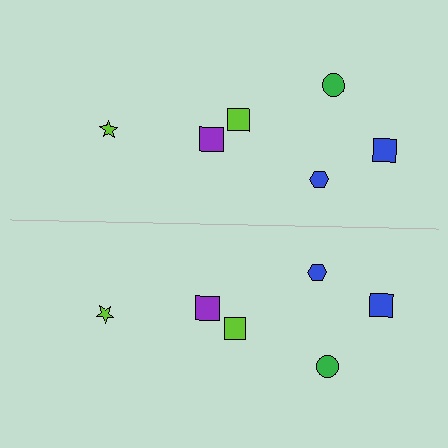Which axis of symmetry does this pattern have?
The pattern has a horizontal axis of symmetry running through the center of the image.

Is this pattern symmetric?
Yes, this pattern has bilateral (reflection) symmetry.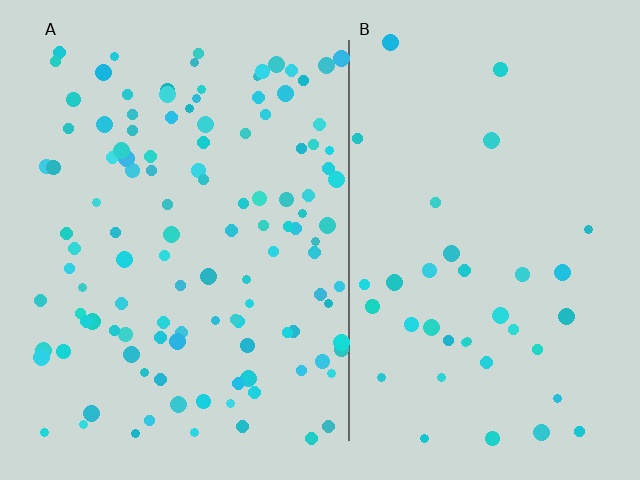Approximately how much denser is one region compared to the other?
Approximately 3.1× — region A over region B.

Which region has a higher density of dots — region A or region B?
A (the left).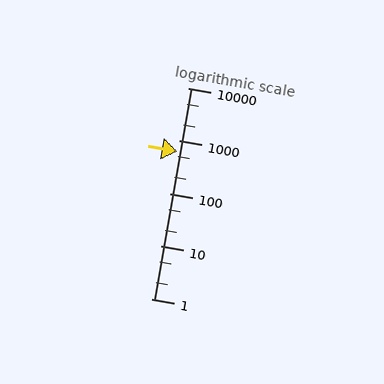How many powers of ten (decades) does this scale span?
The scale spans 4 decades, from 1 to 10000.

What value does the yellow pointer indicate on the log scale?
The pointer indicates approximately 620.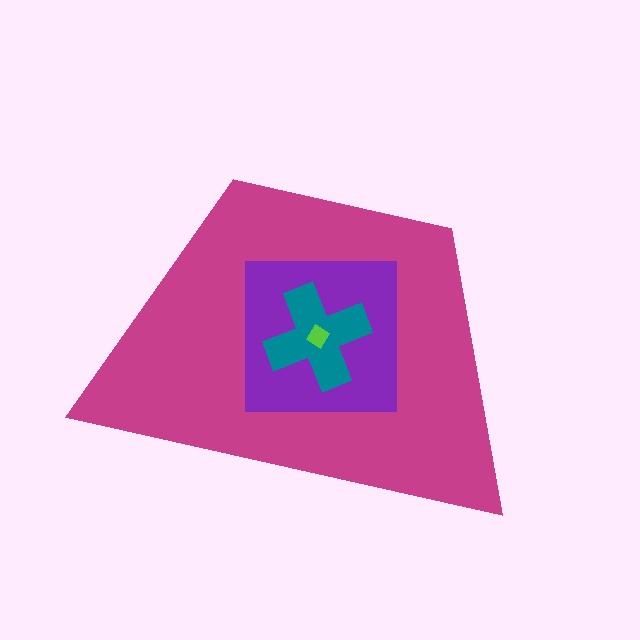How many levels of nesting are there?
4.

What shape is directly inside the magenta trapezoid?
The purple square.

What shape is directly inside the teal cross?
The lime diamond.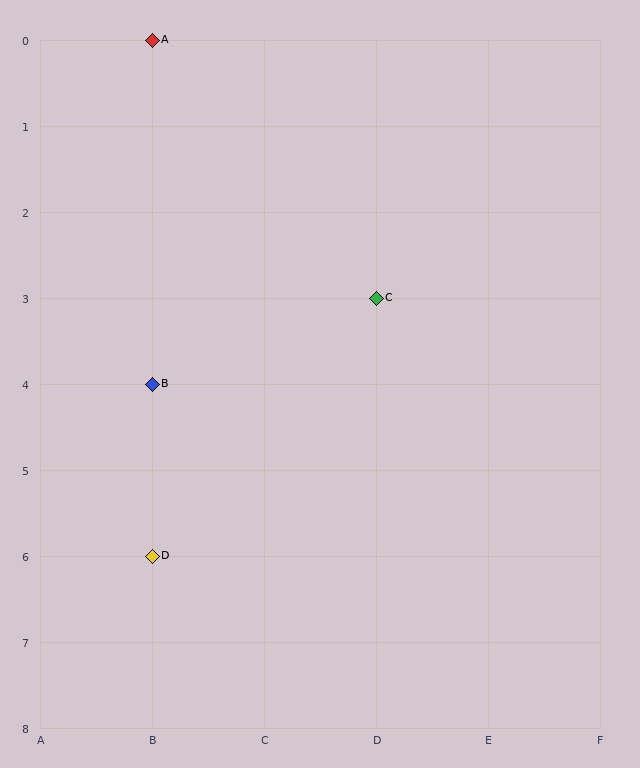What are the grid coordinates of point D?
Point D is at grid coordinates (B, 6).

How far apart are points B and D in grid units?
Points B and D are 2 rows apart.